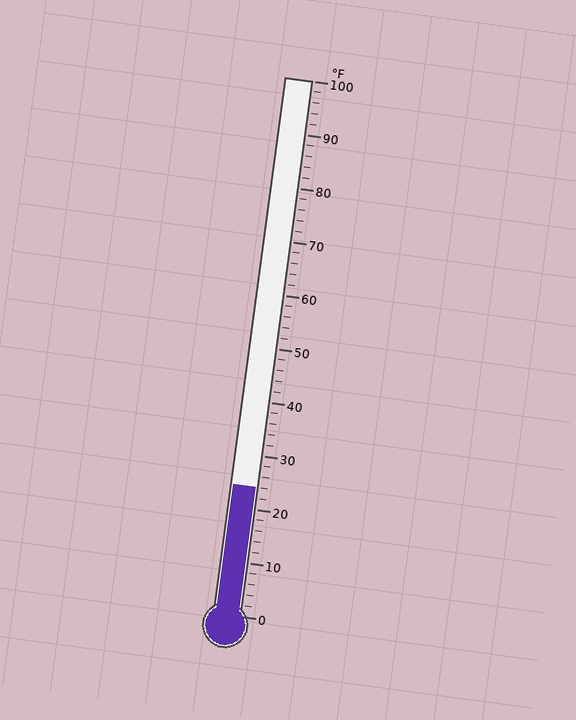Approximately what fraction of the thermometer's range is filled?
The thermometer is filled to approximately 25% of its range.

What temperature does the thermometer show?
The thermometer shows approximately 24°F.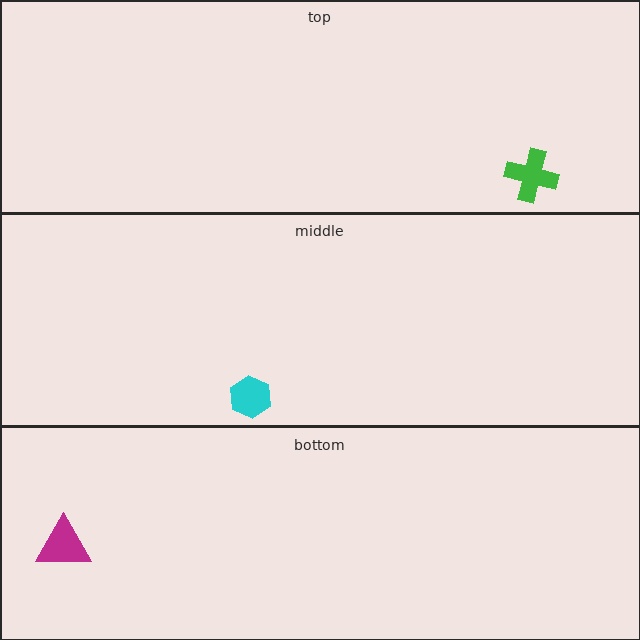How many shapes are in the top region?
1.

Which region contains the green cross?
The top region.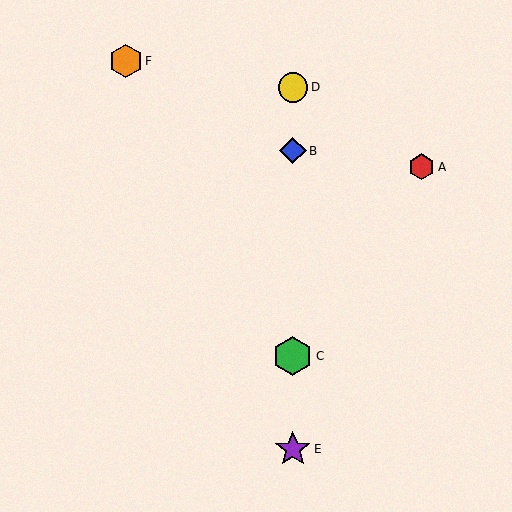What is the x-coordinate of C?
Object C is at x≈293.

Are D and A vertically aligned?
No, D is at x≈293 and A is at x≈422.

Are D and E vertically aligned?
Yes, both are at x≈293.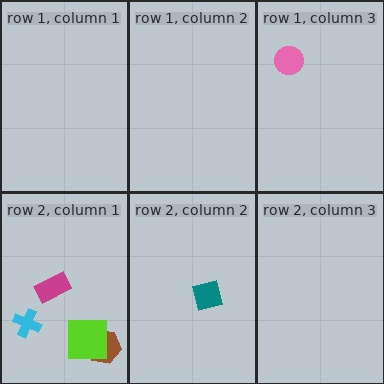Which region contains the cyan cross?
The row 2, column 1 region.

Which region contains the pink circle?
The row 1, column 3 region.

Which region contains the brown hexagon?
The row 2, column 1 region.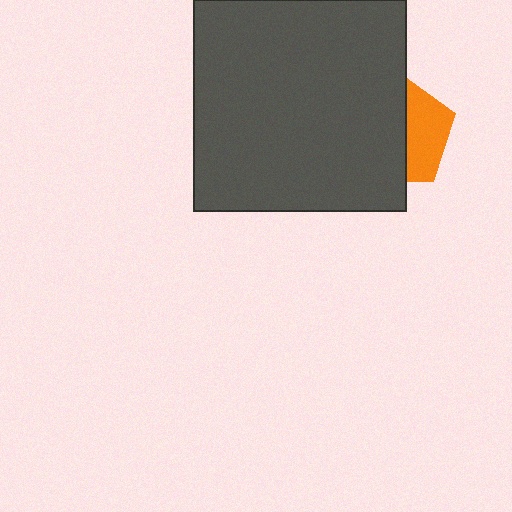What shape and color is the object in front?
The object in front is a dark gray square.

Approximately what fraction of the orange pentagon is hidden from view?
Roughly 62% of the orange pentagon is hidden behind the dark gray square.